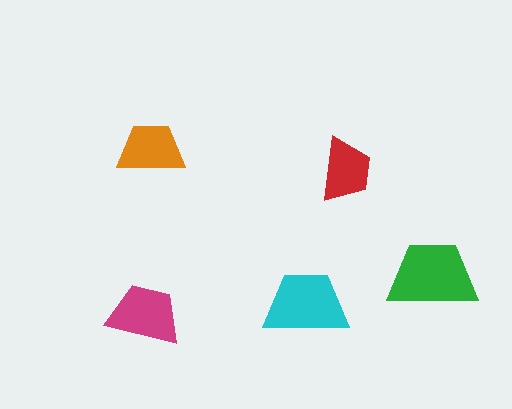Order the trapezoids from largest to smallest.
the green one, the cyan one, the magenta one, the orange one, the red one.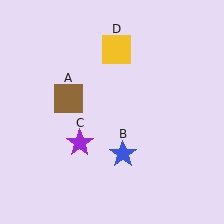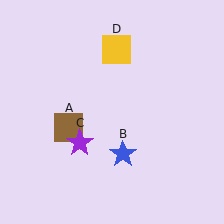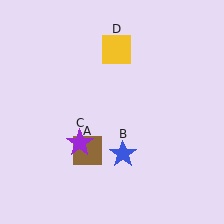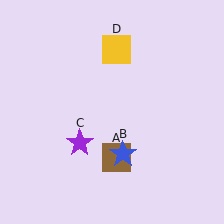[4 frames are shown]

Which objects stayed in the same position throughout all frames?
Blue star (object B) and purple star (object C) and yellow square (object D) remained stationary.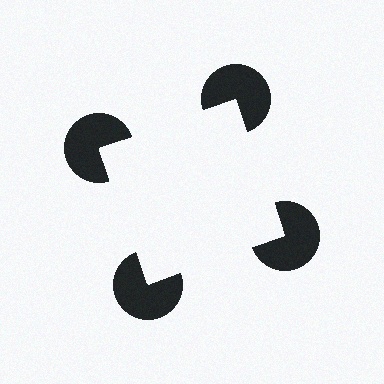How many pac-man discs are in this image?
There are 4 — one at each vertex of the illusory square.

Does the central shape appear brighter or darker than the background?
It typically appears slightly brighter than the background, even though no actual brightness change is drawn.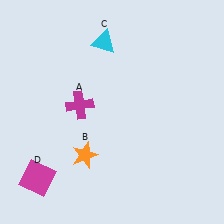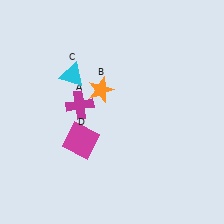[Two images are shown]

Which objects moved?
The objects that moved are: the orange star (B), the cyan triangle (C), the magenta square (D).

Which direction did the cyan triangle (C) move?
The cyan triangle (C) moved down.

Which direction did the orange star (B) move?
The orange star (B) moved up.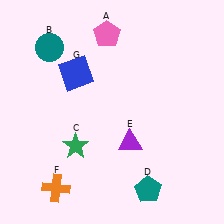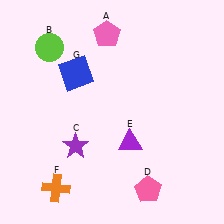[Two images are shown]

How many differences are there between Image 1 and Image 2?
There are 3 differences between the two images.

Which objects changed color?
B changed from teal to lime. C changed from green to purple. D changed from teal to pink.